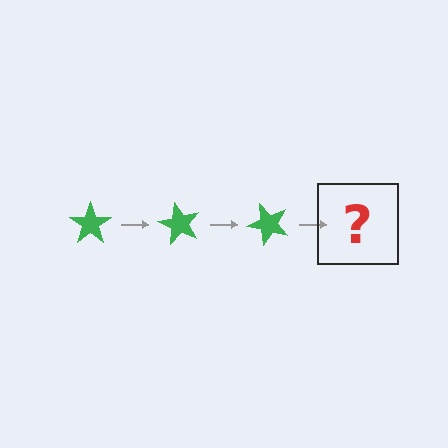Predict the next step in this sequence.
The next step is a green star rotated 180 degrees.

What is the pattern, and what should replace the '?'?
The pattern is that the star rotates 60 degrees each step. The '?' should be a green star rotated 180 degrees.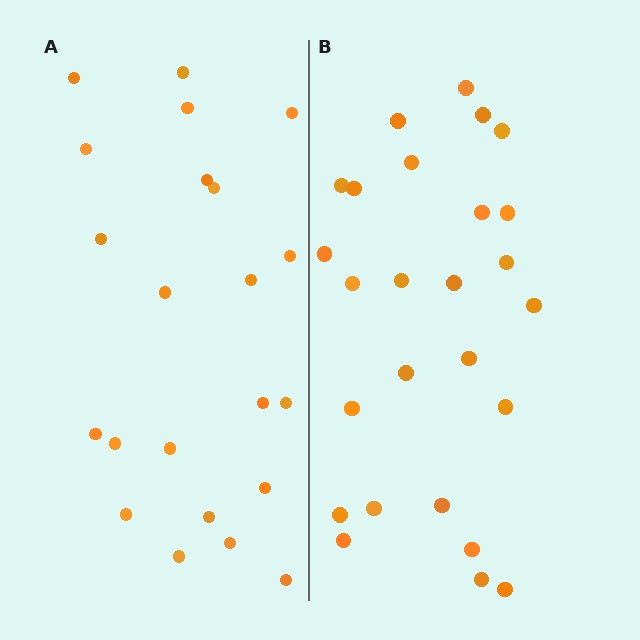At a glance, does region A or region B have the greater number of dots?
Region B (the right region) has more dots.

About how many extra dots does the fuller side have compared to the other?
Region B has about 4 more dots than region A.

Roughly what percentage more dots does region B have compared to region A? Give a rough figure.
About 20% more.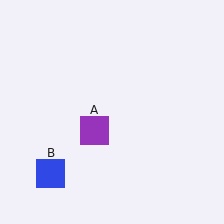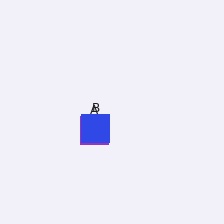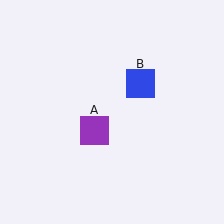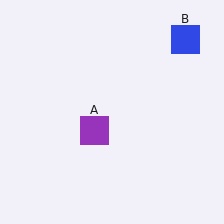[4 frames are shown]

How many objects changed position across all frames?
1 object changed position: blue square (object B).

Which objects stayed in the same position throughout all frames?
Purple square (object A) remained stationary.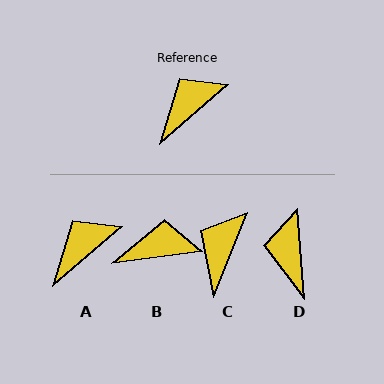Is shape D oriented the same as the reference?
No, it is off by about 54 degrees.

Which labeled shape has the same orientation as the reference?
A.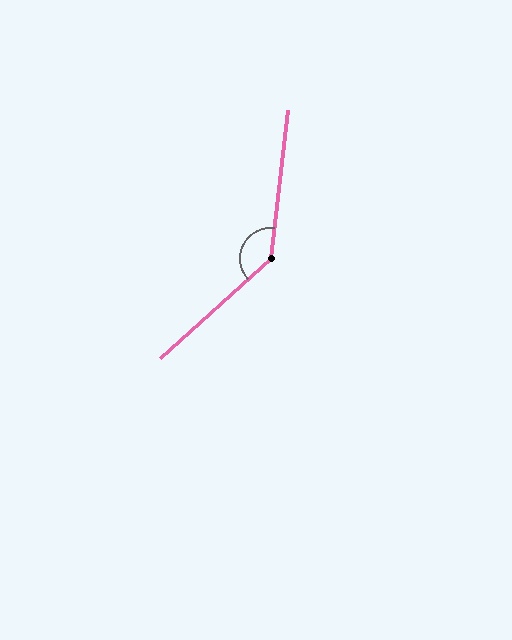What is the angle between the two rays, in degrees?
Approximately 139 degrees.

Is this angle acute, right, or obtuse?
It is obtuse.